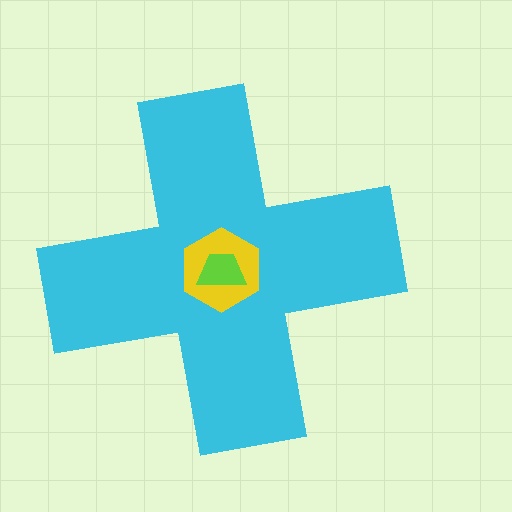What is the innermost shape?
The lime trapezoid.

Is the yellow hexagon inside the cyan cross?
Yes.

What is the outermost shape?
The cyan cross.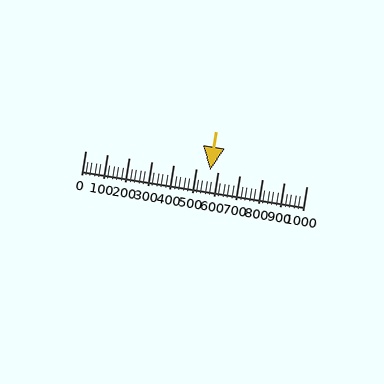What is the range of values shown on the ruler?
The ruler shows values from 0 to 1000.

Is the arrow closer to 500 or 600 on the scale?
The arrow is closer to 600.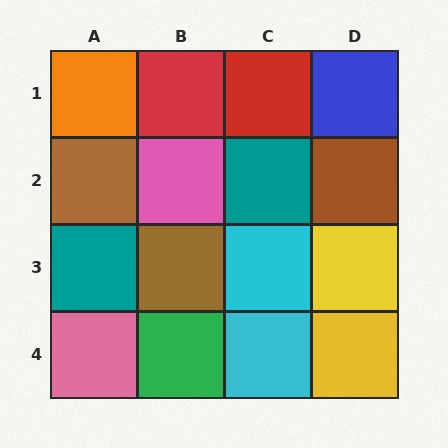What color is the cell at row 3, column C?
Cyan.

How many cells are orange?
1 cell is orange.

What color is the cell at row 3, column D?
Yellow.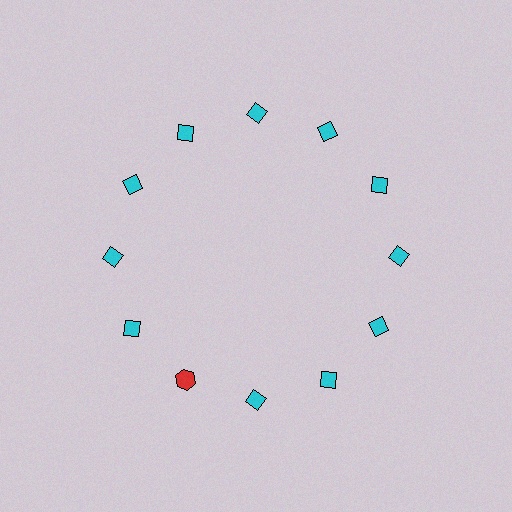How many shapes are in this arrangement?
There are 12 shapes arranged in a ring pattern.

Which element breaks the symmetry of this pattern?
The red hexagon at roughly the 7 o'clock position breaks the symmetry. All other shapes are cyan diamonds.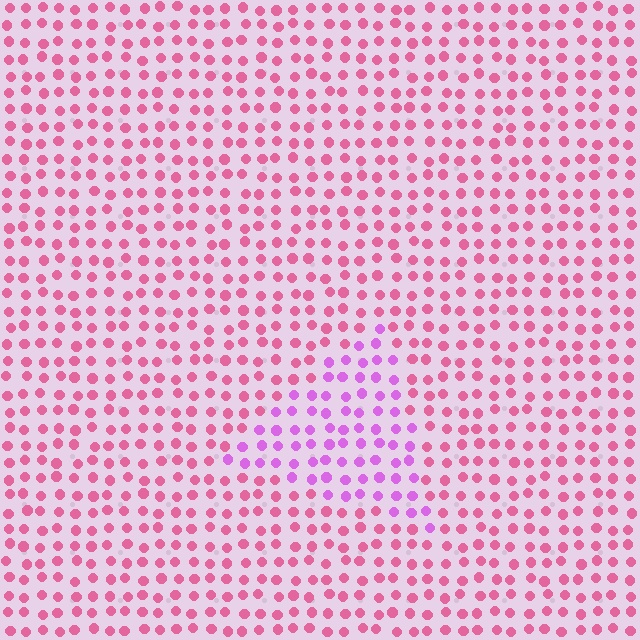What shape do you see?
I see a triangle.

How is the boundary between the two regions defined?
The boundary is defined purely by a slight shift in hue (about 38 degrees). Spacing, size, and orientation are identical on both sides.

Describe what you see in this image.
The image is filled with small pink elements in a uniform arrangement. A triangle-shaped region is visible where the elements are tinted to a slightly different hue, forming a subtle color boundary.